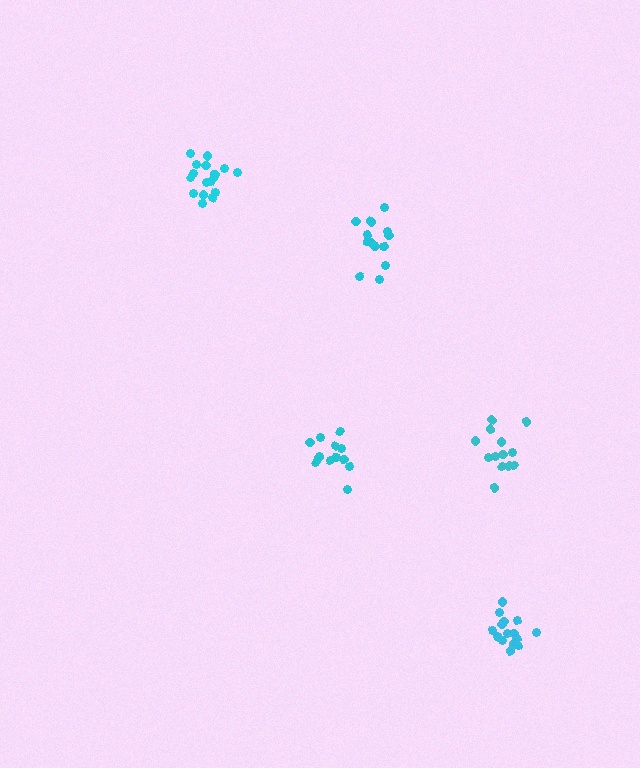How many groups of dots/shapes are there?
There are 5 groups.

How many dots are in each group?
Group 1: 13 dots, Group 2: 16 dots, Group 3: 13 dots, Group 4: 14 dots, Group 5: 17 dots (73 total).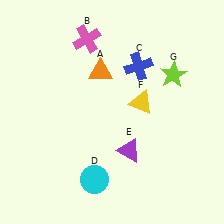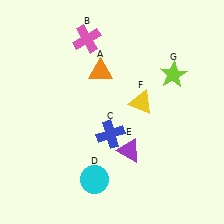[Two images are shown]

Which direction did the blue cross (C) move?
The blue cross (C) moved down.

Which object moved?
The blue cross (C) moved down.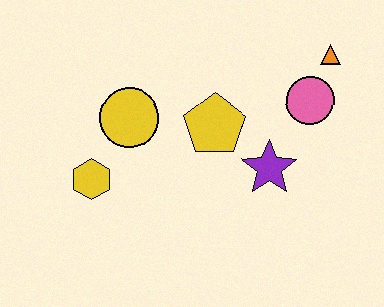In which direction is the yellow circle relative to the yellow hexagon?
The yellow circle is above the yellow hexagon.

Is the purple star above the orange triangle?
No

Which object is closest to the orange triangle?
The pink circle is closest to the orange triangle.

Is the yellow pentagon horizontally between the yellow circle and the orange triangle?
Yes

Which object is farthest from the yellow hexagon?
The orange triangle is farthest from the yellow hexagon.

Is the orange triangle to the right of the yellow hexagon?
Yes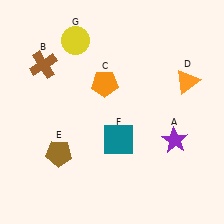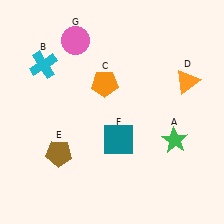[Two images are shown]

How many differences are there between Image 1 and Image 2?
There are 3 differences between the two images.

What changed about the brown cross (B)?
In Image 1, B is brown. In Image 2, it changed to cyan.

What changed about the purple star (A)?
In Image 1, A is purple. In Image 2, it changed to green.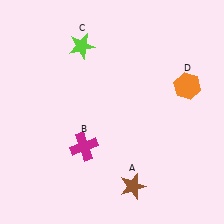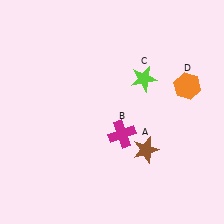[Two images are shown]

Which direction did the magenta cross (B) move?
The magenta cross (B) moved right.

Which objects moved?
The objects that moved are: the brown star (A), the magenta cross (B), the lime star (C).